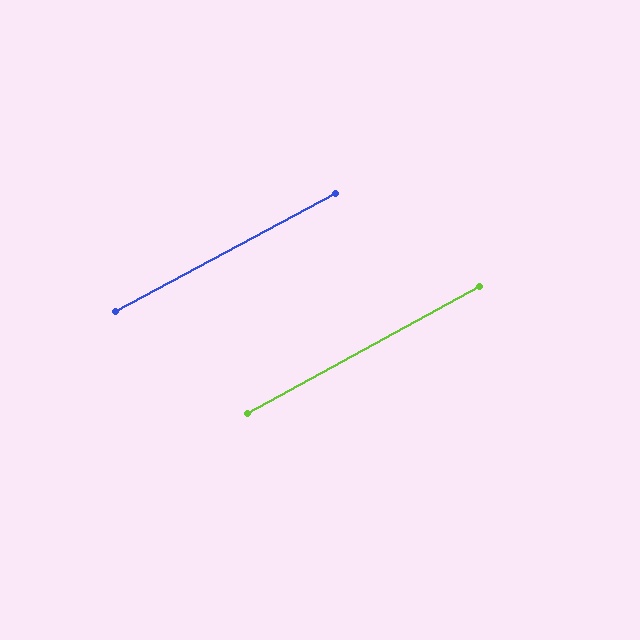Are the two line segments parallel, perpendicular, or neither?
Parallel — their directions differ by only 0.4°.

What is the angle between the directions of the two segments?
Approximately 0 degrees.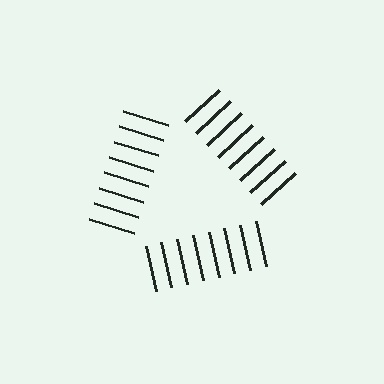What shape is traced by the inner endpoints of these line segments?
An illusory triangle — the line segments terminate on its edges but no continuous stroke is drawn.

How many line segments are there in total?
24 — 8 along each of the 3 edges.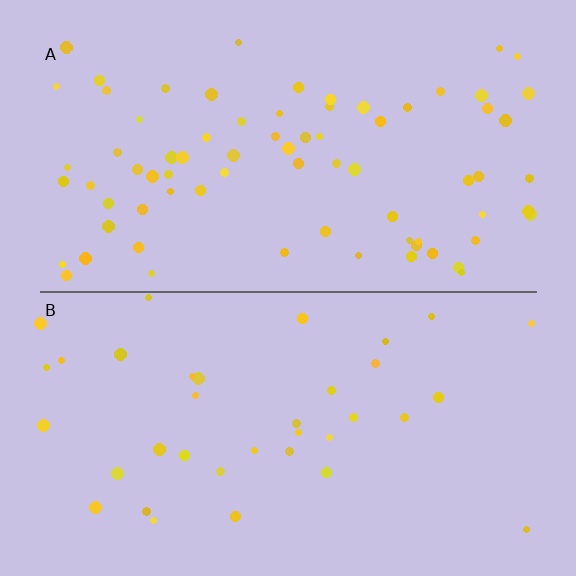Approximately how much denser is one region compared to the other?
Approximately 2.1× — region A over region B.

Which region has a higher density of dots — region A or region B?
A (the top).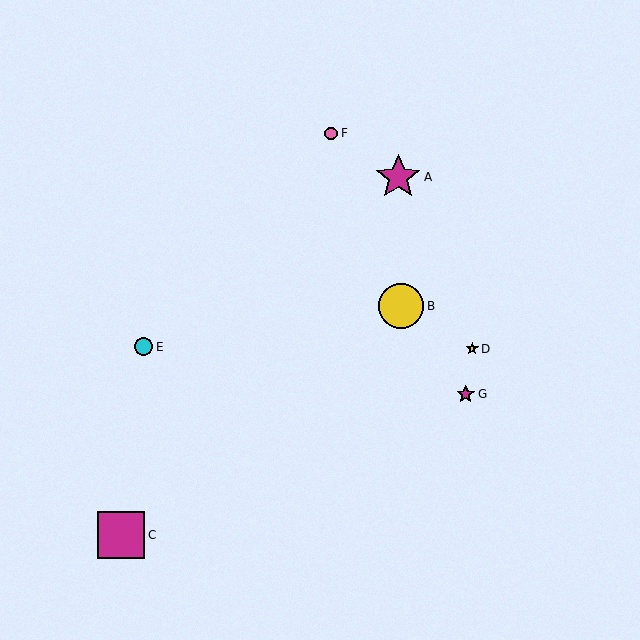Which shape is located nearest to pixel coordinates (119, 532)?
The magenta square (labeled C) at (121, 535) is nearest to that location.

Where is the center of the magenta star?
The center of the magenta star is at (398, 177).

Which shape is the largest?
The magenta square (labeled C) is the largest.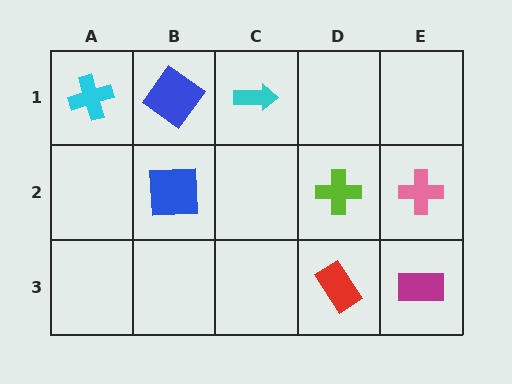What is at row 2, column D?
A lime cross.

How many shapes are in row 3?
2 shapes.